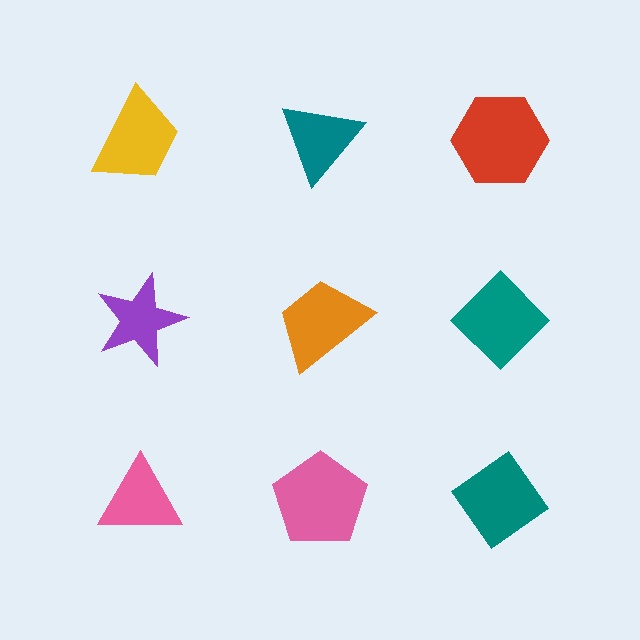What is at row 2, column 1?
A purple star.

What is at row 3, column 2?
A pink pentagon.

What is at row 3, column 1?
A pink triangle.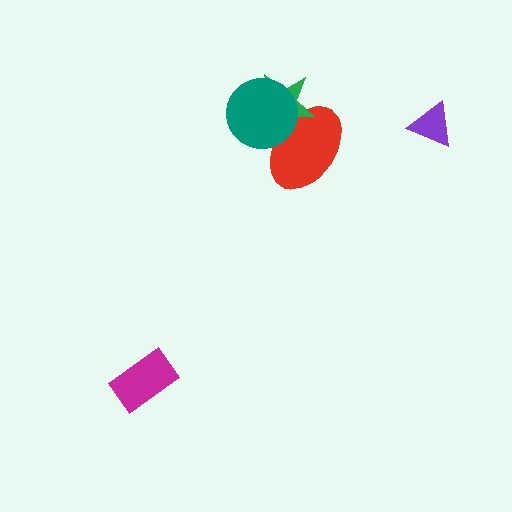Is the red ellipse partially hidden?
Yes, it is partially covered by another shape.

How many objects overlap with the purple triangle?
0 objects overlap with the purple triangle.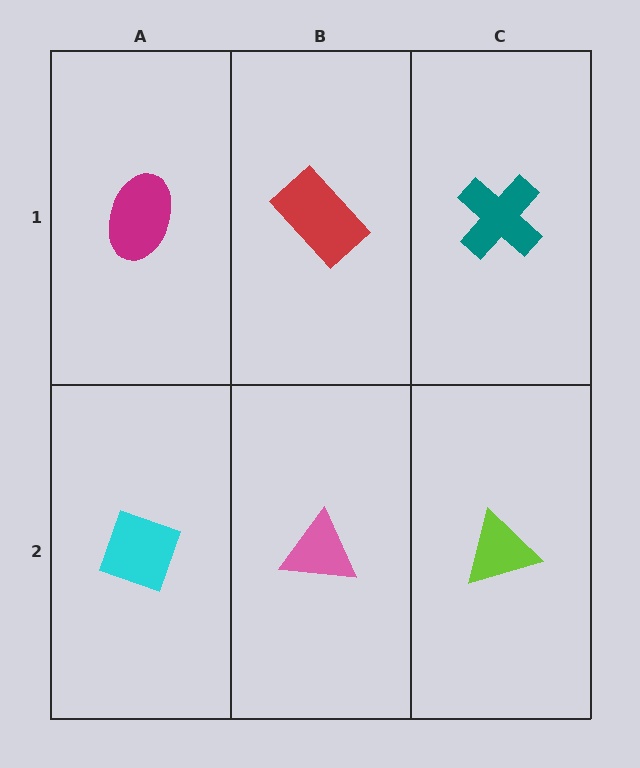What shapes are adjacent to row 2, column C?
A teal cross (row 1, column C), a pink triangle (row 2, column B).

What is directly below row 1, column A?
A cyan diamond.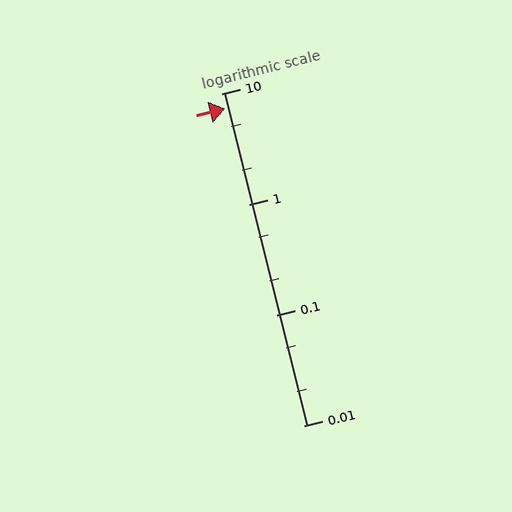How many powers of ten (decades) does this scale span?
The scale spans 3 decades, from 0.01 to 10.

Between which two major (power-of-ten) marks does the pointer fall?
The pointer is between 1 and 10.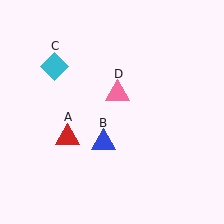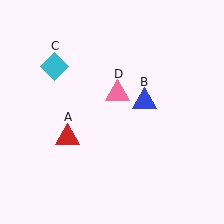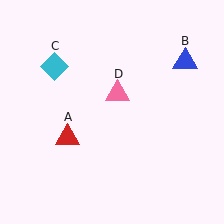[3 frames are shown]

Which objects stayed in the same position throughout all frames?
Red triangle (object A) and cyan diamond (object C) and pink triangle (object D) remained stationary.